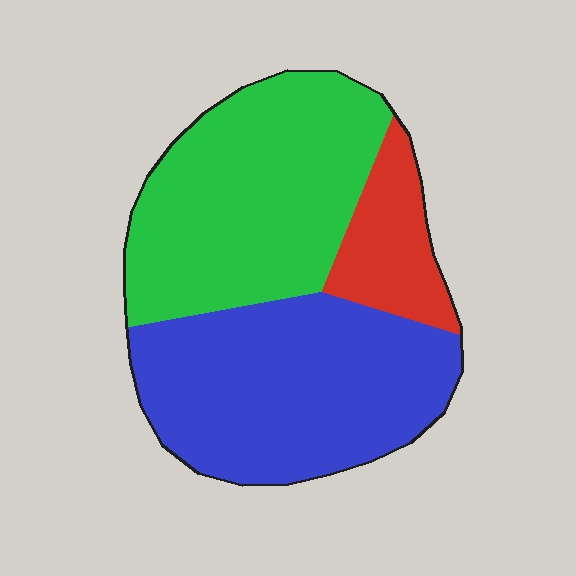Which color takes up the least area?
Red, at roughly 15%.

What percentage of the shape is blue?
Blue covers around 45% of the shape.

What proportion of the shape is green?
Green takes up about two fifths (2/5) of the shape.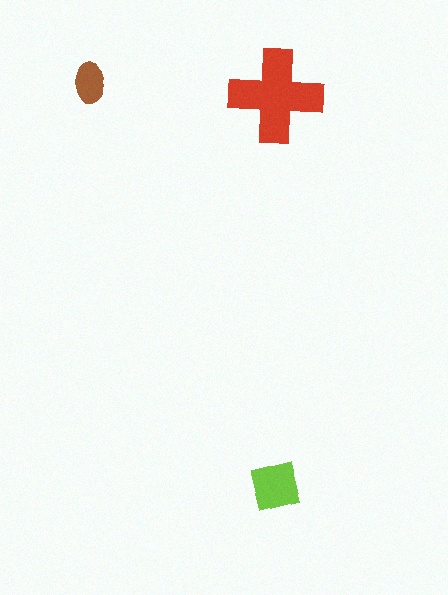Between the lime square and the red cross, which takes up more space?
The red cross.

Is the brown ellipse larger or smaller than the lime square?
Smaller.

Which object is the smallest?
The brown ellipse.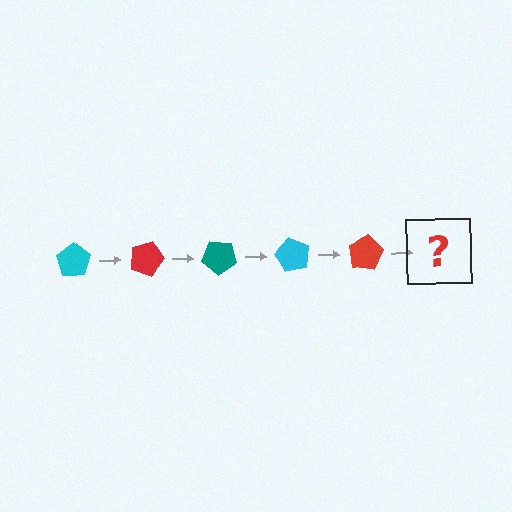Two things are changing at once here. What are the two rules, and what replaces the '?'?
The two rules are that it rotates 20 degrees each step and the color cycles through cyan, red, and teal. The '?' should be a teal pentagon, rotated 100 degrees from the start.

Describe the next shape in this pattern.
It should be a teal pentagon, rotated 100 degrees from the start.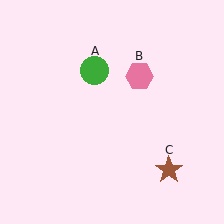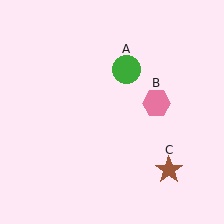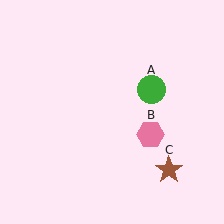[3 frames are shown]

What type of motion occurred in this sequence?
The green circle (object A), pink hexagon (object B) rotated clockwise around the center of the scene.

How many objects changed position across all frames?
2 objects changed position: green circle (object A), pink hexagon (object B).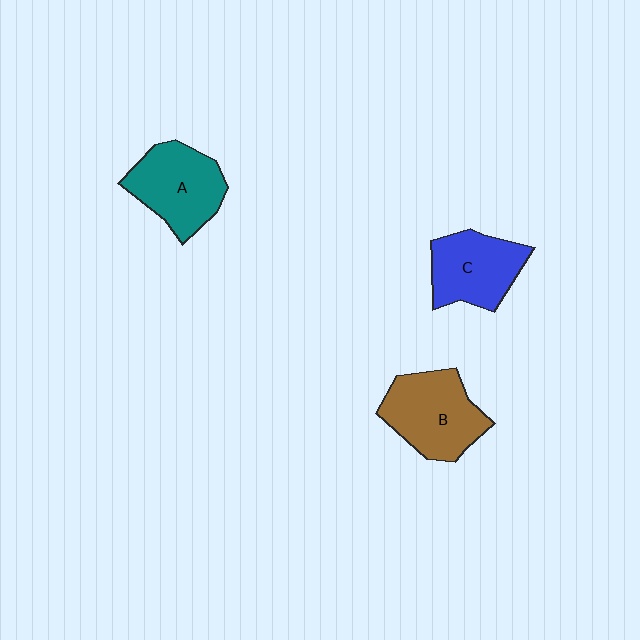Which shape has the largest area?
Shape B (brown).